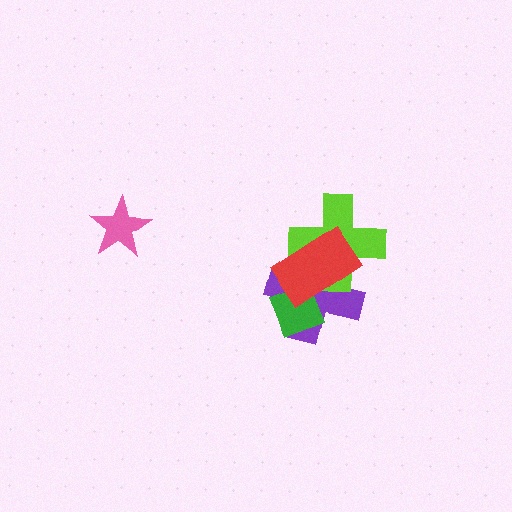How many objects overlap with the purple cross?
3 objects overlap with the purple cross.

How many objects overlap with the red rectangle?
3 objects overlap with the red rectangle.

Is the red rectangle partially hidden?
No, no other shape covers it.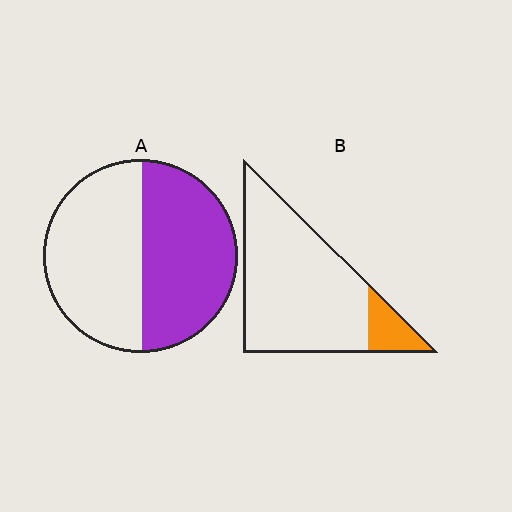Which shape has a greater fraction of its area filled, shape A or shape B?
Shape A.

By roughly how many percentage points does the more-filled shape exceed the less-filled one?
By roughly 35 percentage points (A over B).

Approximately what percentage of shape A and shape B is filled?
A is approximately 50% and B is approximately 15%.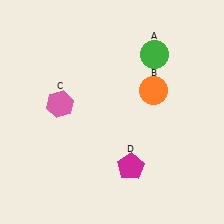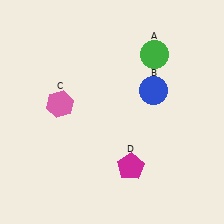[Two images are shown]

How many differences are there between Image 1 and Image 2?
There is 1 difference between the two images.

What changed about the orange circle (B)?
In Image 1, B is orange. In Image 2, it changed to blue.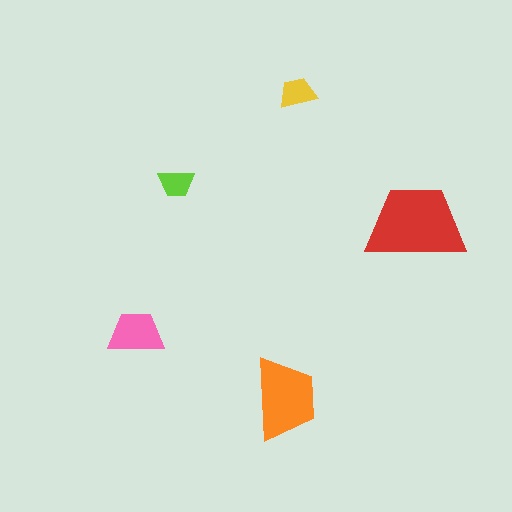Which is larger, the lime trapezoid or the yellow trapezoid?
The yellow one.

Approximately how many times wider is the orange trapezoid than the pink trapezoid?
About 1.5 times wider.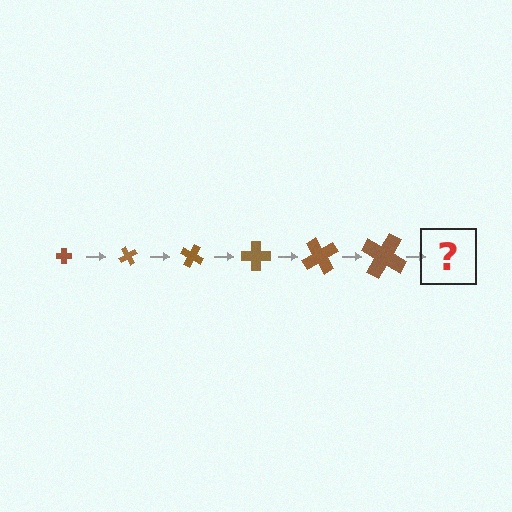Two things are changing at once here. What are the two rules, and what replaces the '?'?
The two rules are that the cross grows larger each step and it rotates 60 degrees each step. The '?' should be a cross, larger than the previous one and rotated 360 degrees from the start.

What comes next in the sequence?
The next element should be a cross, larger than the previous one and rotated 360 degrees from the start.